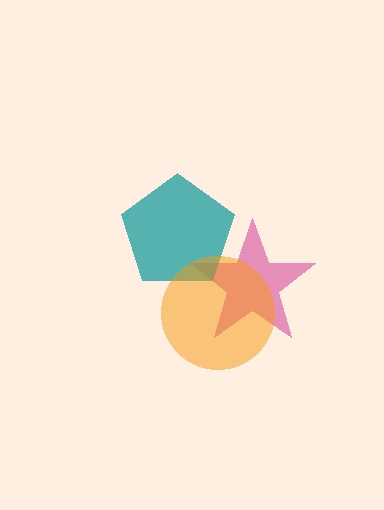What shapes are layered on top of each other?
The layered shapes are: a magenta star, a teal pentagon, an orange circle.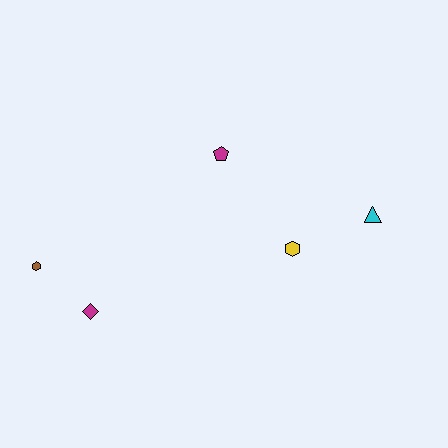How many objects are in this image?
There are 5 objects.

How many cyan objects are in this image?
There is 1 cyan object.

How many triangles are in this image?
There is 1 triangle.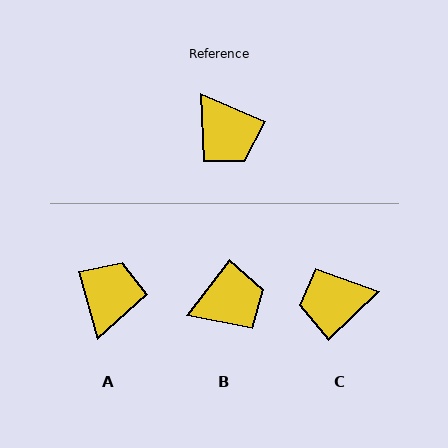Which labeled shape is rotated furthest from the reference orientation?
A, about 129 degrees away.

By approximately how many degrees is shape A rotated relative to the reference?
Approximately 129 degrees counter-clockwise.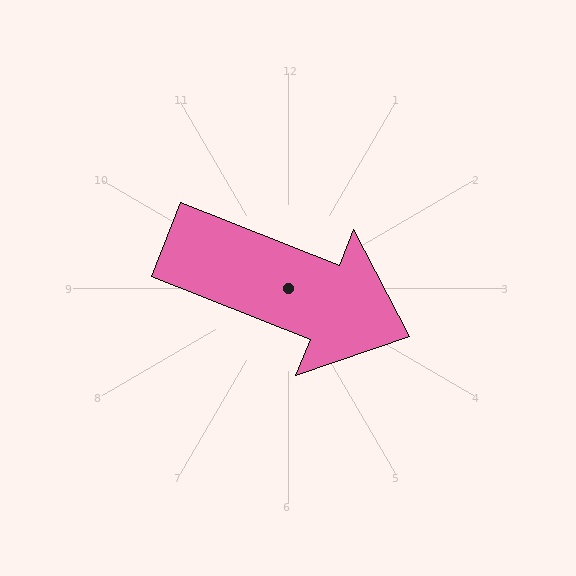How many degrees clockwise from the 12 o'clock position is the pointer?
Approximately 112 degrees.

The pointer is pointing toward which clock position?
Roughly 4 o'clock.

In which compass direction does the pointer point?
East.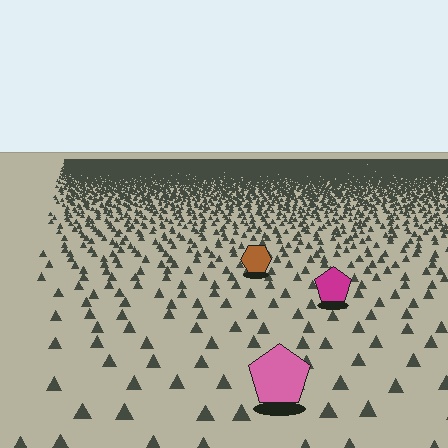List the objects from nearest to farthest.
From nearest to farthest: the pink pentagon, the magenta pentagon, the brown hexagon.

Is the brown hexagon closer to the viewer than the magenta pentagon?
No. The magenta pentagon is closer — you can tell from the texture gradient: the ground texture is coarser near it.